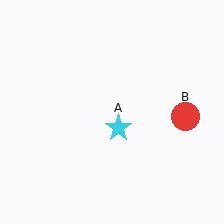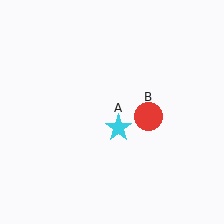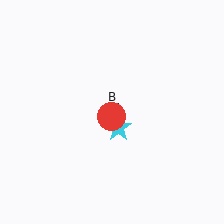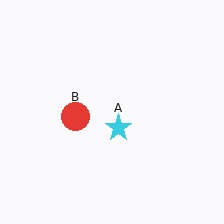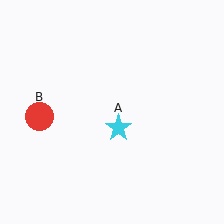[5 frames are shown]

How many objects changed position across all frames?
1 object changed position: red circle (object B).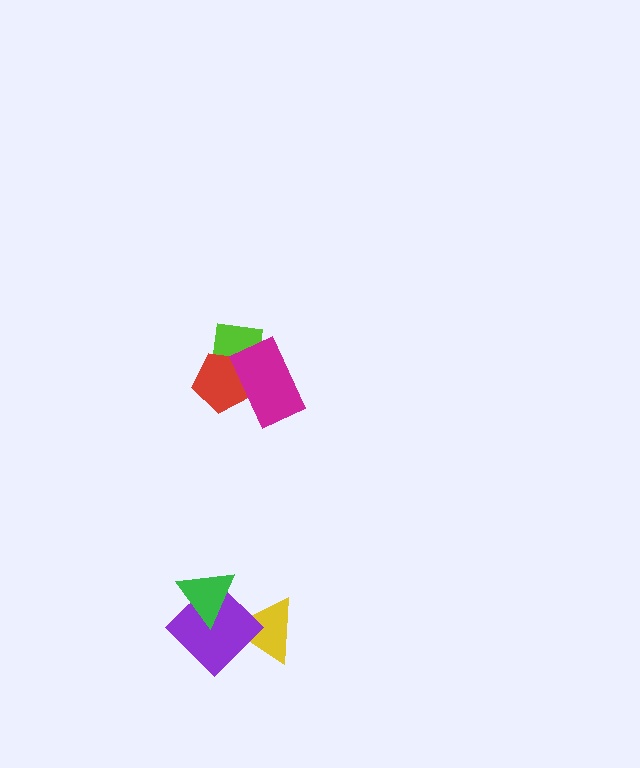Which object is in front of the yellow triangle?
The purple diamond is in front of the yellow triangle.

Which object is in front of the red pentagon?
The magenta rectangle is in front of the red pentagon.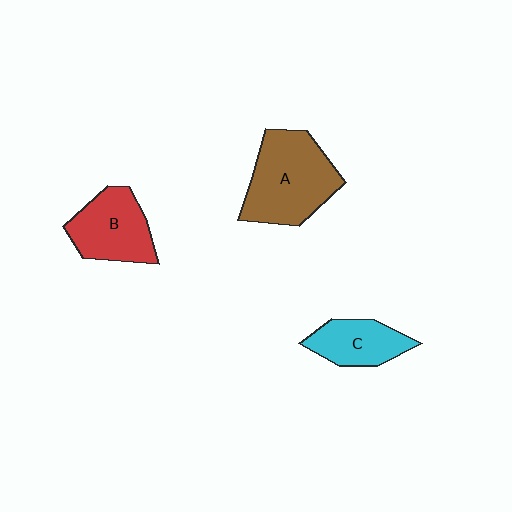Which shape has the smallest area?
Shape C (cyan).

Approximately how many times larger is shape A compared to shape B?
Approximately 1.4 times.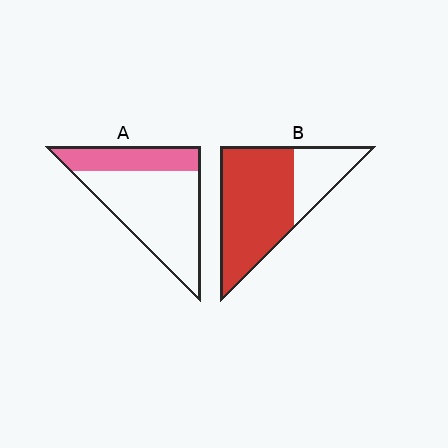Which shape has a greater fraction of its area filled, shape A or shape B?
Shape B.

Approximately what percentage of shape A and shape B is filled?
A is approximately 30% and B is approximately 70%.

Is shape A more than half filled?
No.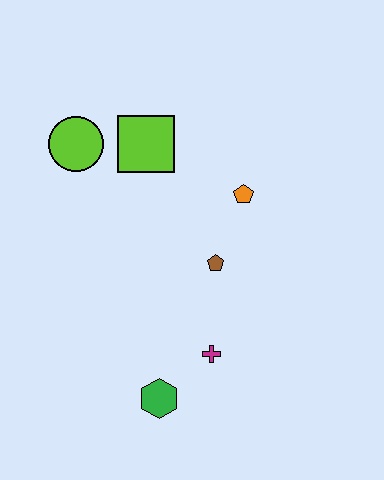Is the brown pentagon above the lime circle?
No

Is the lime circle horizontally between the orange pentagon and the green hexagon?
No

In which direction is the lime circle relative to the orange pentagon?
The lime circle is to the left of the orange pentagon.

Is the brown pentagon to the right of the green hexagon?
Yes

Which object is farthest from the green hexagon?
The lime circle is farthest from the green hexagon.